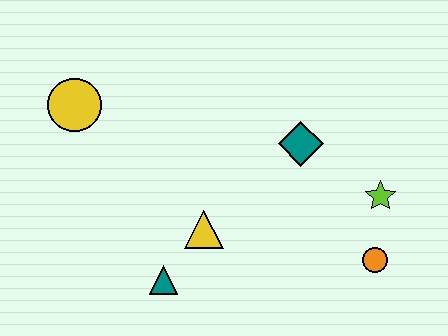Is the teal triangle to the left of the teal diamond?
Yes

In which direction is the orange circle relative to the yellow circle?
The orange circle is to the right of the yellow circle.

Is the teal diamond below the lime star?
No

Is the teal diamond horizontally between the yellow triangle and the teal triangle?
No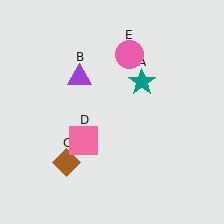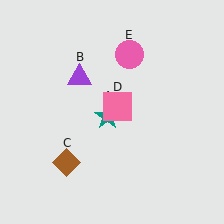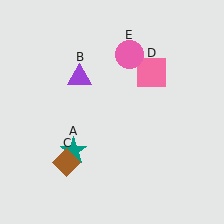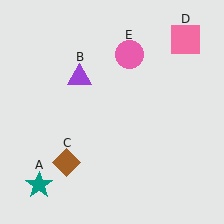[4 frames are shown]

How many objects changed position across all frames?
2 objects changed position: teal star (object A), pink square (object D).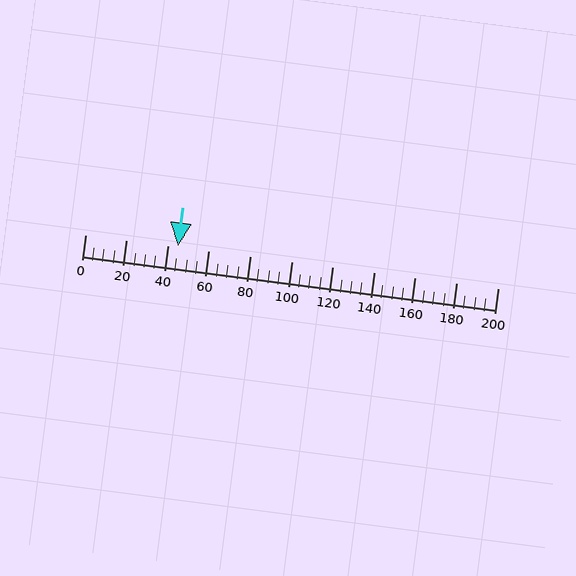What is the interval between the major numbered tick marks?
The major tick marks are spaced 20 units apart.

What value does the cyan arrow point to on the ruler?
The cyan arrow points to approximately 45.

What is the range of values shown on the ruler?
The ruler shows values from 0 to 200.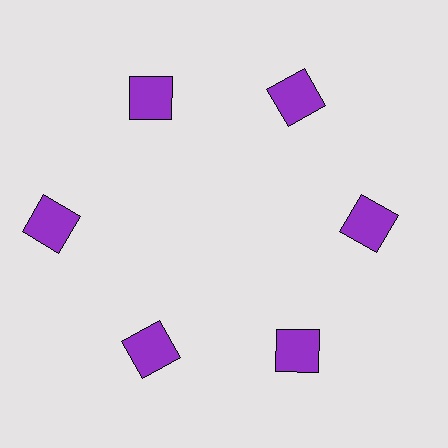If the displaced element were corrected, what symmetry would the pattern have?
It would have 6-fold rotational symmetry — the pattern would map onto itself every 60 degrees.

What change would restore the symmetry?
The symmetry would be restored by moving it inward, back onto the ring so that all 6 squares sit at equal angles and equal distance from the center.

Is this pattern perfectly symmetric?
No. The 6 purple squares are arranged in a ring, but one element near the 9 o'clock position is pushed outward from the center, breaking the 6-fold rotational symmetry.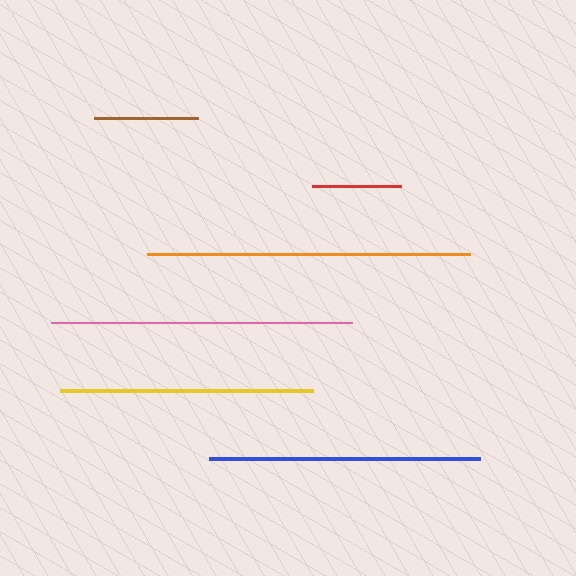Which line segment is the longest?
The orange line is the longest at approximately 324 pixels.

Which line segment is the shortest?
The red line is the shortest at approximately 89 pixels.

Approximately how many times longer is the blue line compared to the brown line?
The blue line is approximately 2.6 times the length of the brown line.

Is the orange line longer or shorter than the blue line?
The orange line is longer than the blue line.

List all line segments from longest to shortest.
From longest to shortest: orange, pink, blue, yellow, brown, red.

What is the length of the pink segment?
The pink segment is approximately 301 pixels long.